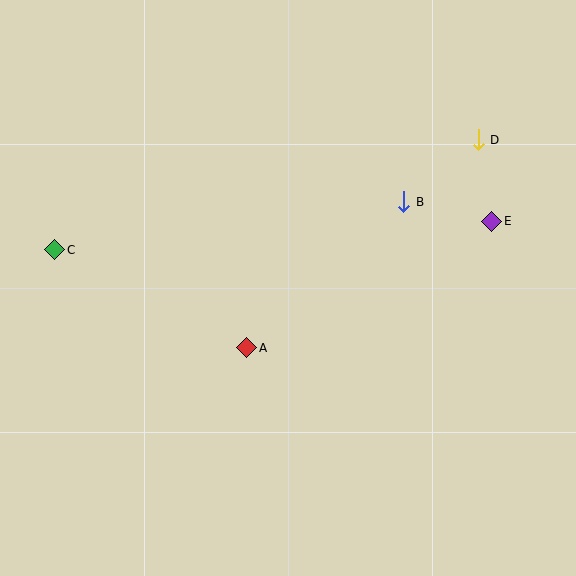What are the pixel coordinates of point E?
Point E is at (492, 221).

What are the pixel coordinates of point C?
Point C is at (55, 250).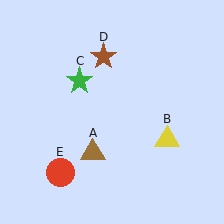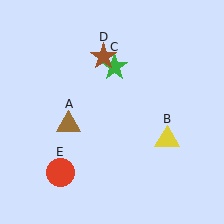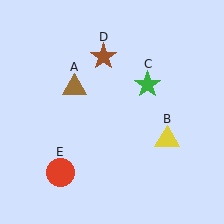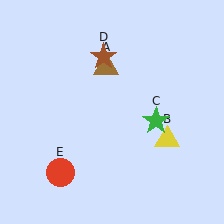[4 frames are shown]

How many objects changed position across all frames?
2 objects changed position: brown triangle (object A), green star (object C).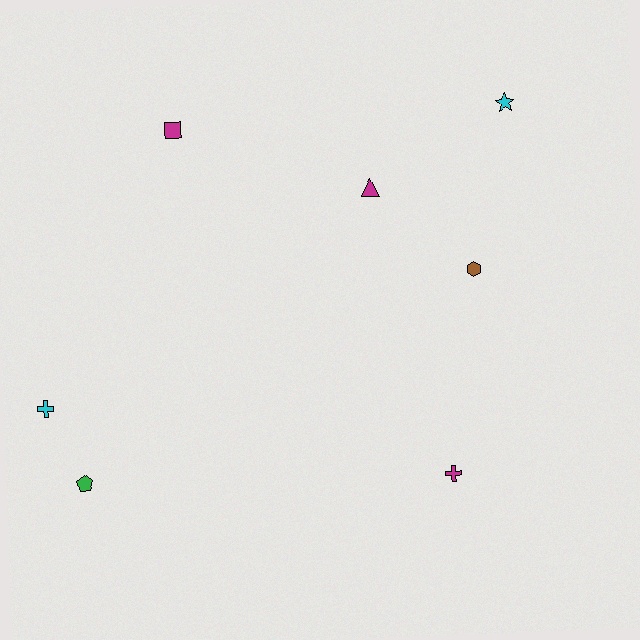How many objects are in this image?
There are 7 objects.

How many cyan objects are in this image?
There are 2 cyan objects.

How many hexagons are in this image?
There is 1 hexagon.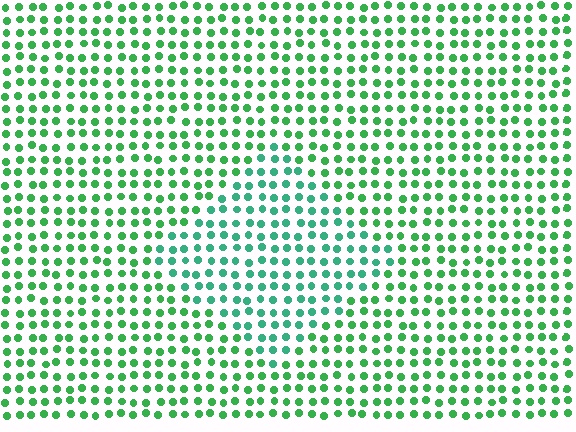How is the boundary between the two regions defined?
The boundary is defined purely by a slight shift in hue (about 27 degrees). Spacing, size, and orientation are identical on both sides.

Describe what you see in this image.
The image is filled with small green elements in a uniform arrangement. A diamond-shaped region is visible where the elements are tinted to a slightly different hue, forming a subtle color boundary.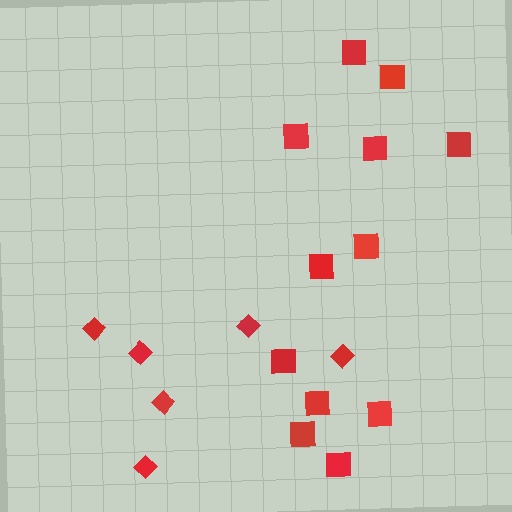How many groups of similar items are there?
There are 2 groups: one group of squares (12) and one group of diamonds (6).